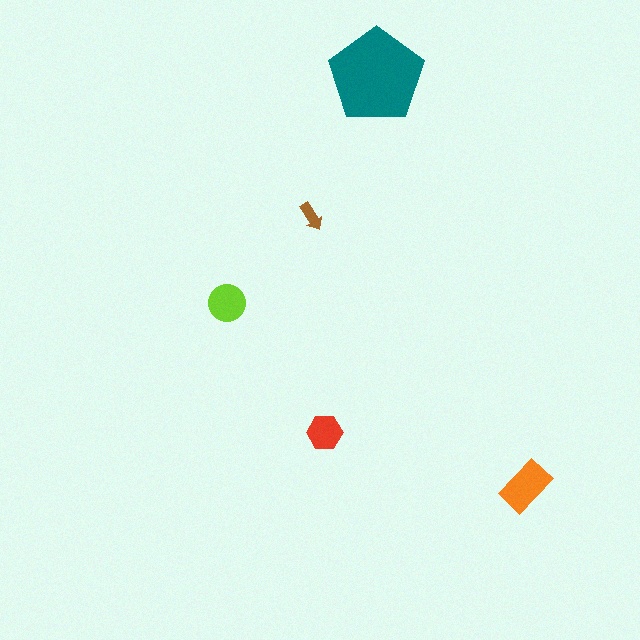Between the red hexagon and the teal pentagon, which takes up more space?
The teal pentagon.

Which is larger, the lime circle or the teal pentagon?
The teal pentagon.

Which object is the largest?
The teal pentagon.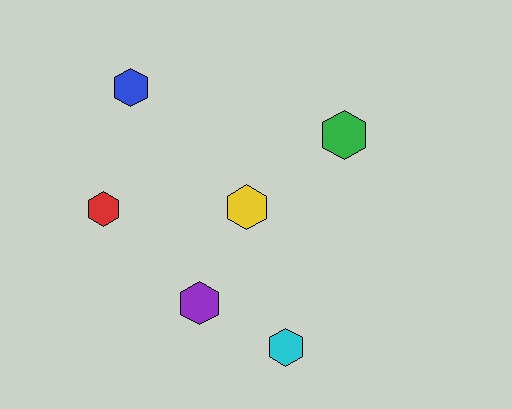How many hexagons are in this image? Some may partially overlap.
There are 6 hexagons.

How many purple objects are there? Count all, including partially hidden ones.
There is 1 purple object.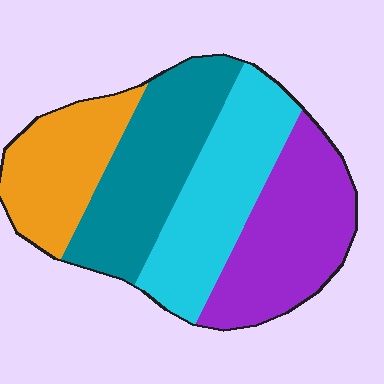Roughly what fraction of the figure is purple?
Purple takes up about one quarter (1/4) of the figure.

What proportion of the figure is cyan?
Cyan covers 26% of the figure.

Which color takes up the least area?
Orange, at roughly 20%.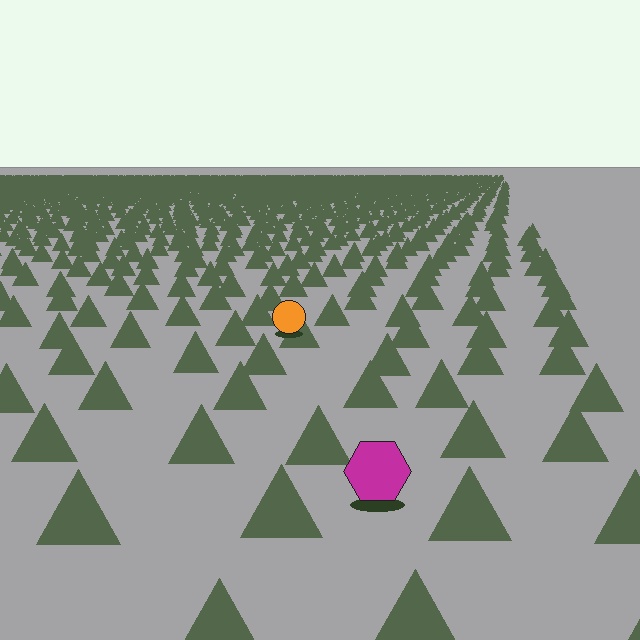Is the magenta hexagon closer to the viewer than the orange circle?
Yes. The magenta hexagon is closer — you can tell from the texture gradient: the ground texture is coarser near it.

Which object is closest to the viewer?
The magenta hexagon is closest. The texture marks near it are larger and more spread out.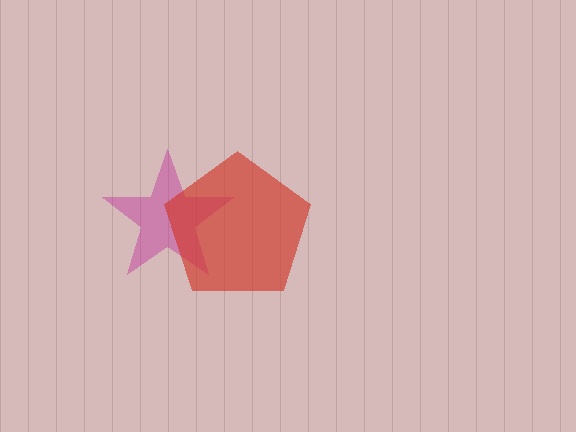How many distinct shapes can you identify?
There are 2 distinct shapes: a magenta star, a red pentagon.